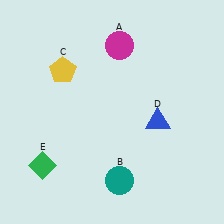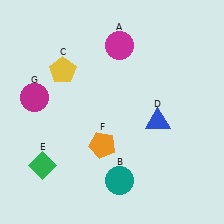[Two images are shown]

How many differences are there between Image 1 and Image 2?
There are 2 differences between the two images.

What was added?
An orange pentagon (F), a magenta circle (G) were added in Image 2.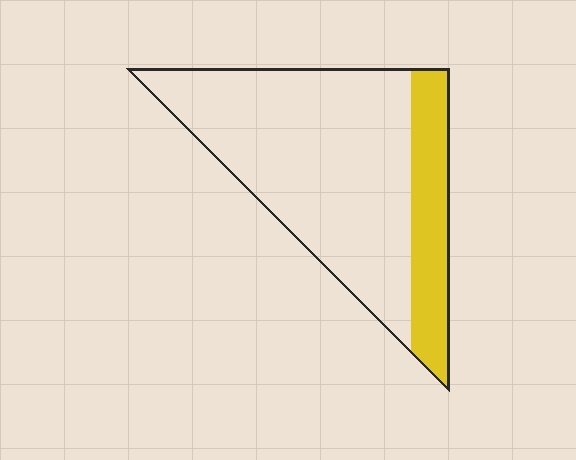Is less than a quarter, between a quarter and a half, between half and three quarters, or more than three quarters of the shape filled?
Less than a quarter.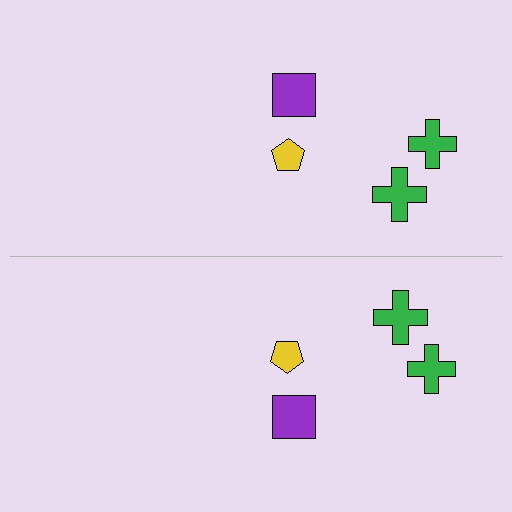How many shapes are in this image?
There are 8 shapes in this image.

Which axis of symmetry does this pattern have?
The pattern has a horizontal axis of symmetry running through the center of the image.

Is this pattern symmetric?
Yes, this pattern has bilateral (reflection) symmetry.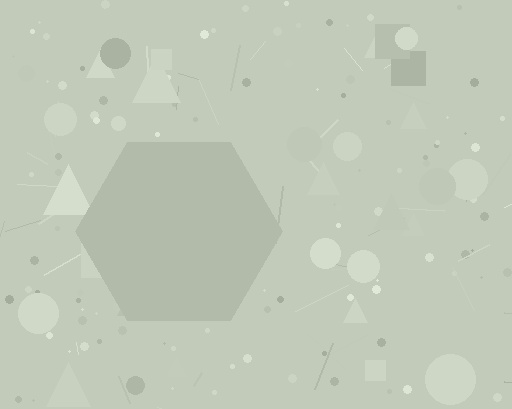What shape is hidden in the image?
A hexagon is hidden in the image.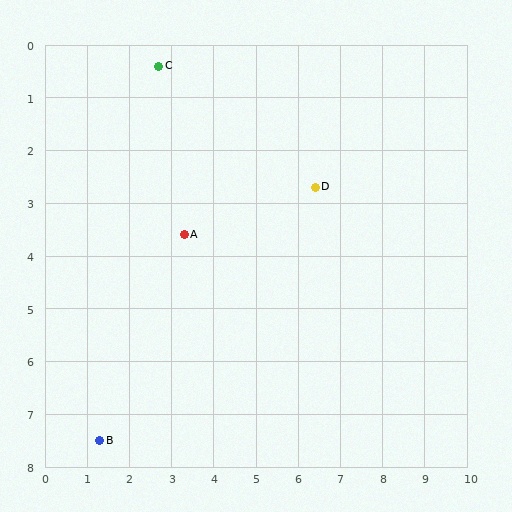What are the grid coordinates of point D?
Point D is at approximately (6.4, 2.7).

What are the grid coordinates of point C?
Point C is at approximately (2.7, 0.4).